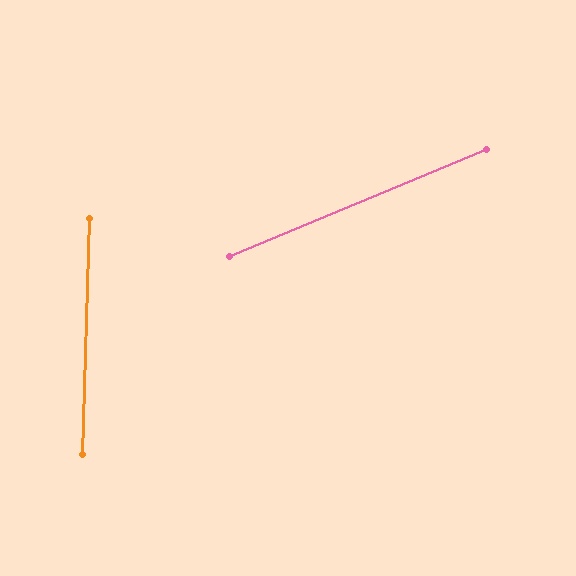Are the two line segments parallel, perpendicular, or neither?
Neither parallel nor perpendicular — they differ by about 66°.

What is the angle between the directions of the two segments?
Approximately 66 degrees.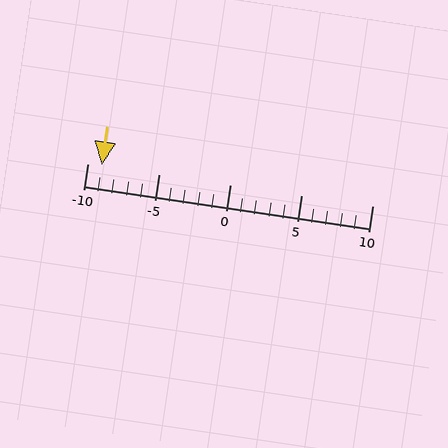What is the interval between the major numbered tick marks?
The major tick marks are spaced 5 units apart.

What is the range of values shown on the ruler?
The ruler shows values from -10 to 10.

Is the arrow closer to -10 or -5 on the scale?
The arrow is closer to -10.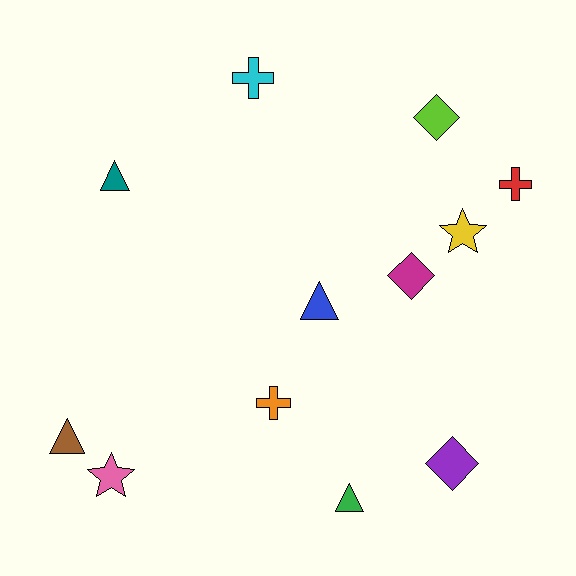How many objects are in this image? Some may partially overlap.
There are 12 objects.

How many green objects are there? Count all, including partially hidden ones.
There is 1 green object.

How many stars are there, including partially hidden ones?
There are 2 stars.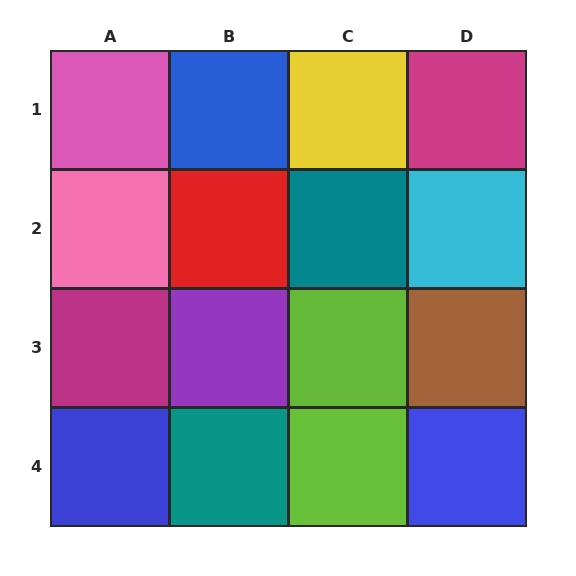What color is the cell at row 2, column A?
Pink.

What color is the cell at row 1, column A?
Pink.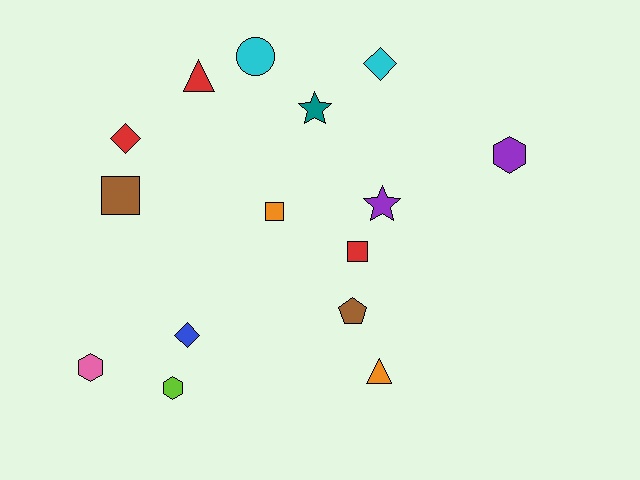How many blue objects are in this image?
There is 1 blue object.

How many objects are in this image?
There are 15 objects.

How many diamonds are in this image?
There are 3 diamonds.